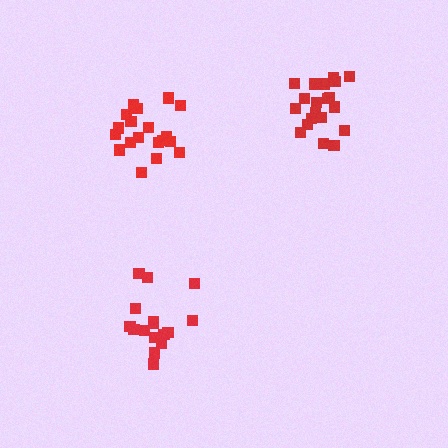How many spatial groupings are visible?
There are 3 spatial groupings.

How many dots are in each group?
Group 1: 19 dots, Group 2: 16 dots, Group 3: 20 dots (55 total).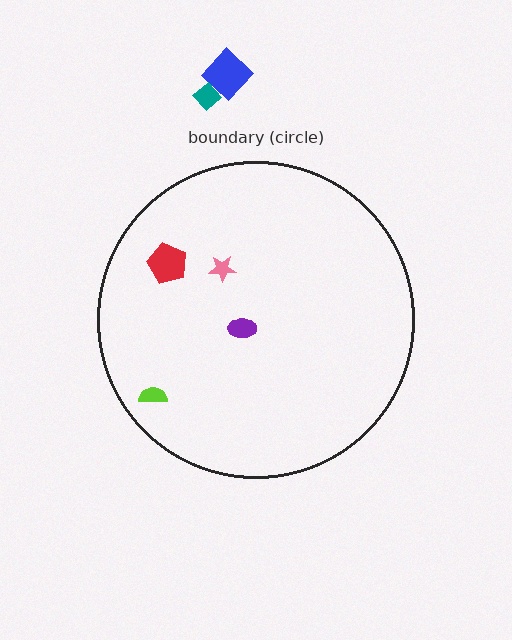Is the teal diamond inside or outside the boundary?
Outside.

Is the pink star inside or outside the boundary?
Inside.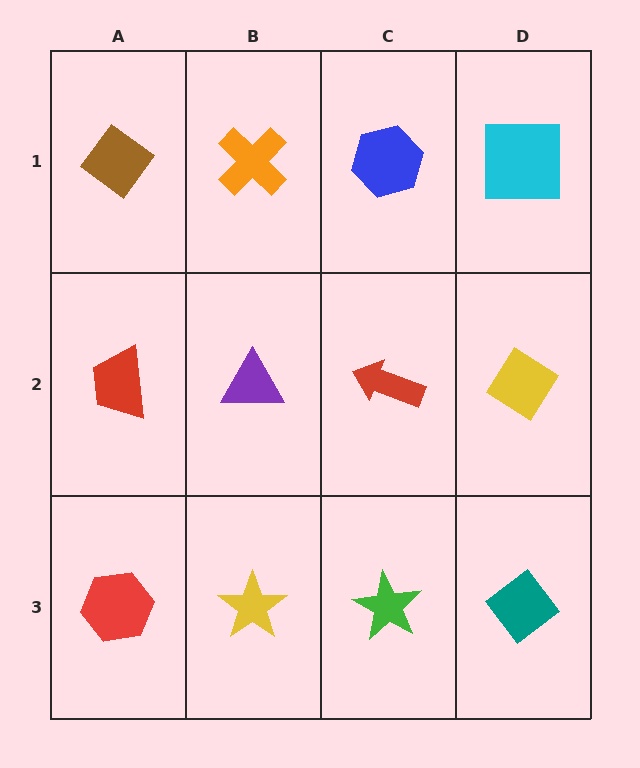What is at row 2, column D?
A yellow diamond.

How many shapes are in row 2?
4 shapes.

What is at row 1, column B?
An orange cross.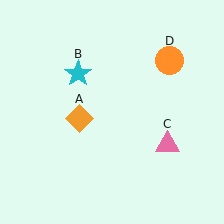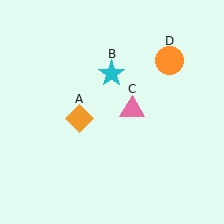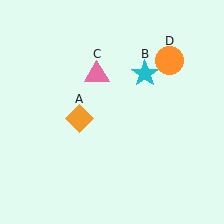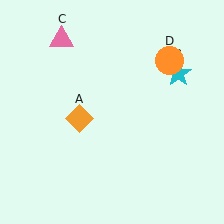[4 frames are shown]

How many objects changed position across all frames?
2 objects changed position: cyan star (object B), pink triangle (object C).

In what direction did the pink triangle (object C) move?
The pink triangle (object C) moved up and to the left.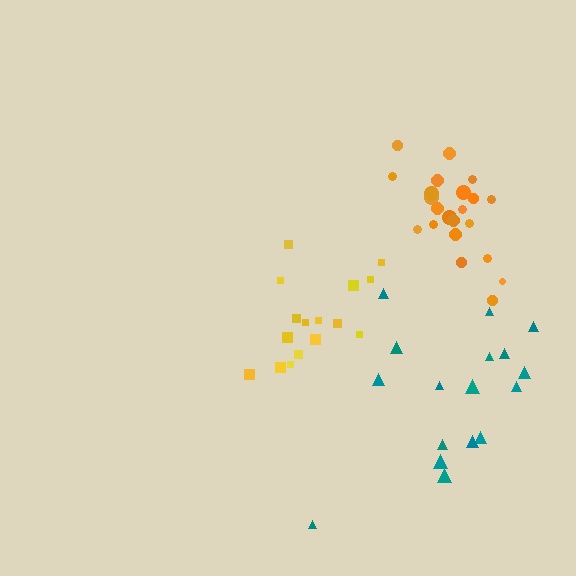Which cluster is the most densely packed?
Orange.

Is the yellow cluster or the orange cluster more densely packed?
Orange.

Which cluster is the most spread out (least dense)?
Teal.